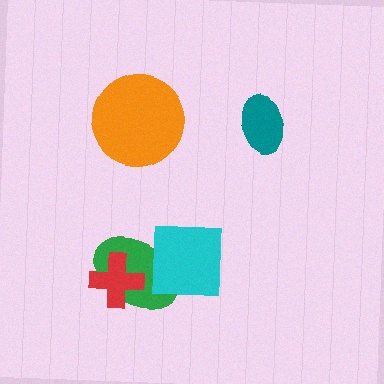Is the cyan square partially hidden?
No, no other shape covers it.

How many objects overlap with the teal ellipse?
0 objects overlap with the teal ellipse.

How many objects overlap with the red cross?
1 object overlaps with the red cross.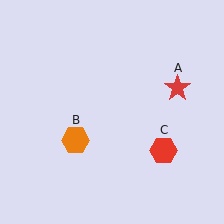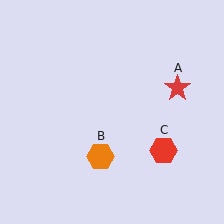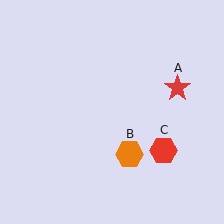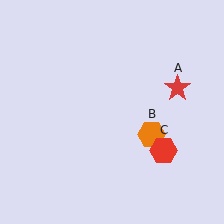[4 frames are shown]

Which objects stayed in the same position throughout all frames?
Red star (object A) and red hexagon (object C) remained stationary.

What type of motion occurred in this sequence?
The orange hexagon (object B) rotated counterclockwise around the center of the scene.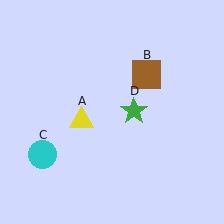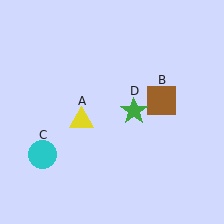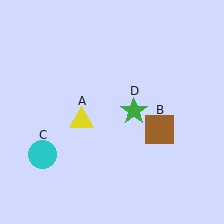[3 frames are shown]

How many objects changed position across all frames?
1 object changed position: brown square (object B).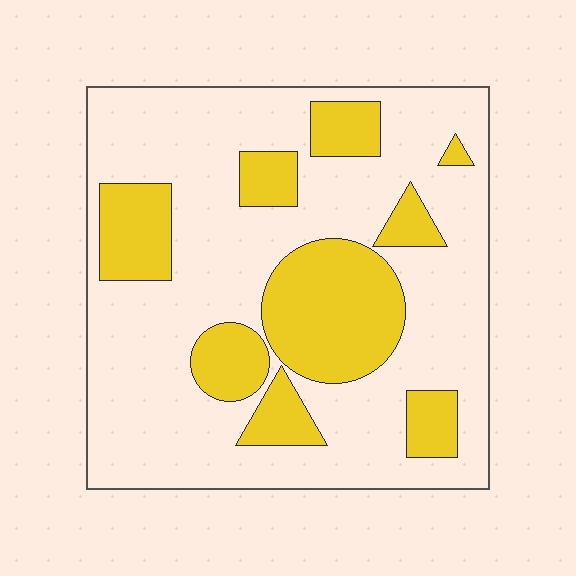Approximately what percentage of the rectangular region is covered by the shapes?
Approximately 30%.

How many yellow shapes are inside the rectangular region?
9.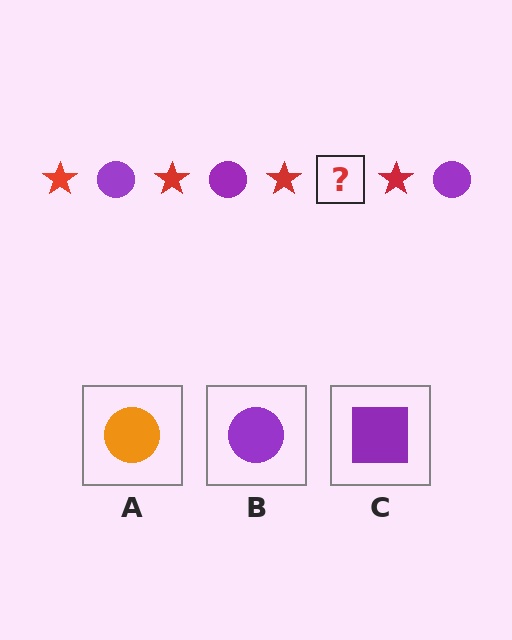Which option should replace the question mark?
Option B.